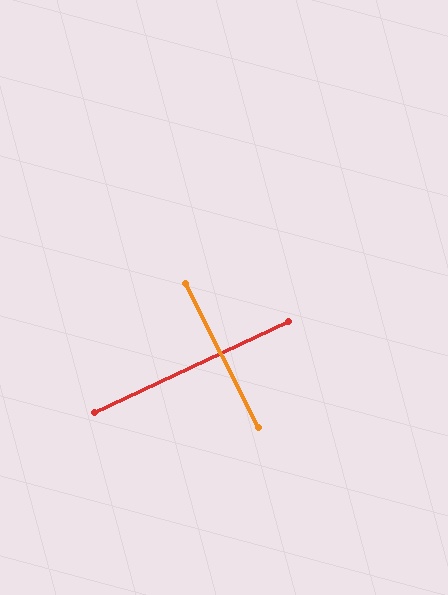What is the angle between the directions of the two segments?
Approximately 88 degrees.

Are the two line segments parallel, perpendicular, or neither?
Perpendicular — they meet at approximately 88°.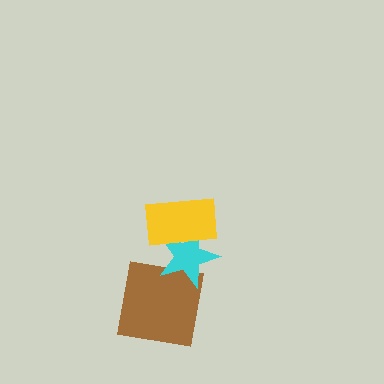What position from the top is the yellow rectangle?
The yellow rectangle is 1st from the top.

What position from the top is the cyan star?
The cyan star is 2nd from the top.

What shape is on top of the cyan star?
The yellow rectangle is on top of the cyan star.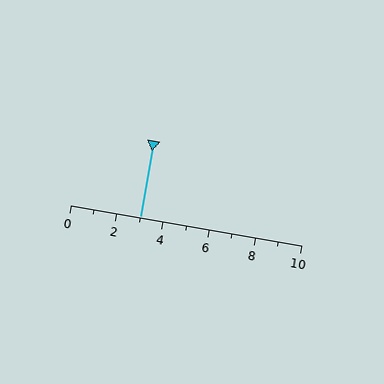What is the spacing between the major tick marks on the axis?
The major ticks are spaced 2 apart.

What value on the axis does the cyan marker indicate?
The marker indicates approximately 3.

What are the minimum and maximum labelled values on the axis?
The axis runs from 0 to 10.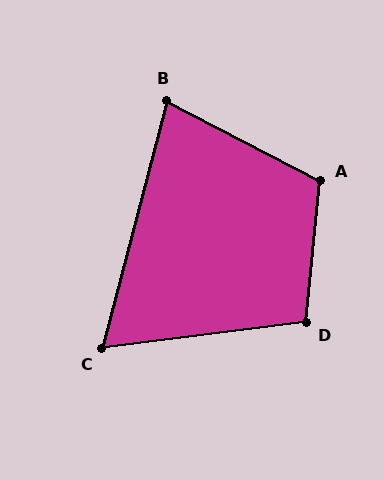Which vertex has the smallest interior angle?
C, at approximately 68 degrees.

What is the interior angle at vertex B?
Approximately 77 degrees (acute).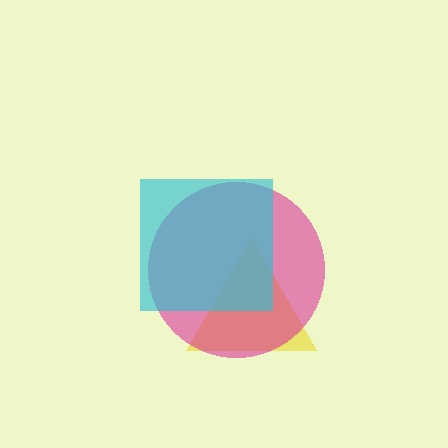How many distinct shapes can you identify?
There are 3 distinct shapes: a yellow triangle, a magenta circle, a cyan square.